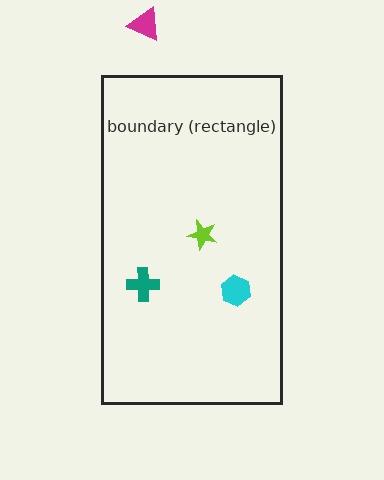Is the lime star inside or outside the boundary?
Inside.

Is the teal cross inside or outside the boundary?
Inside.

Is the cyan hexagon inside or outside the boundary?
Inside.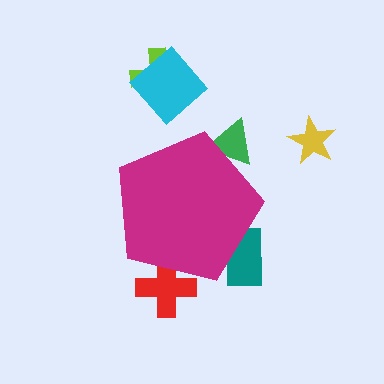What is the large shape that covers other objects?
A magenta pentagon.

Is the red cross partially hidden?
Yes, the red cross is partially hidden behind the magenta pentagon.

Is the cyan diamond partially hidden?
No, the cyan diamond is fully visible.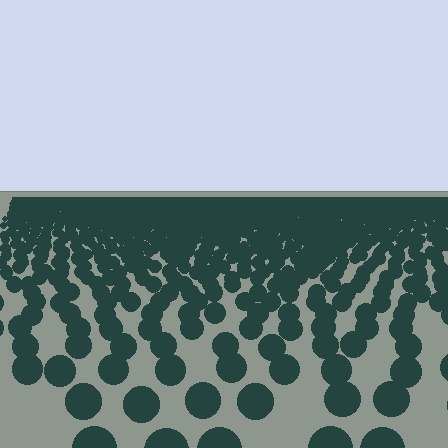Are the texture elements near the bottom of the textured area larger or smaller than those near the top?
Larger. Near the bottom, elements are closer to the viewer and appear at a bigger on-screen size.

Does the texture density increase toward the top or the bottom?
Density increases toward the top.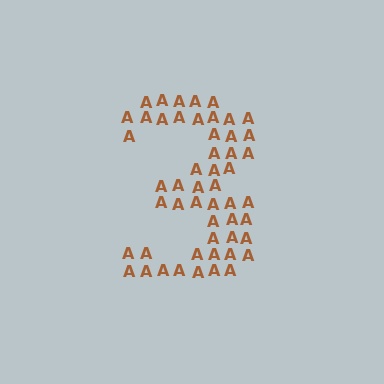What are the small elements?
The small elements are letter A's.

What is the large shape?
The large shape is the digit 3.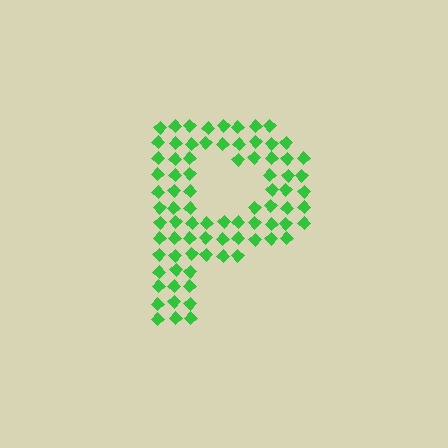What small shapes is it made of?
It is made of small diamonds.